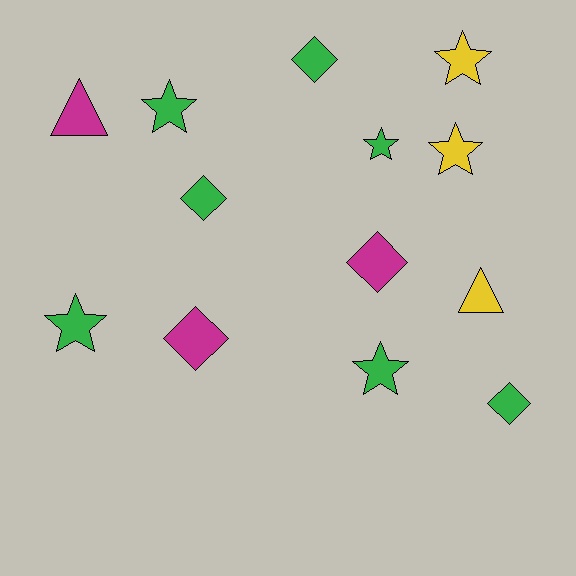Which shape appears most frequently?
Star, with 6 objects.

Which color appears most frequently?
Green, with 7 objects.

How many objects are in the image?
There are 13 objects.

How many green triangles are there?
There are no green triangles.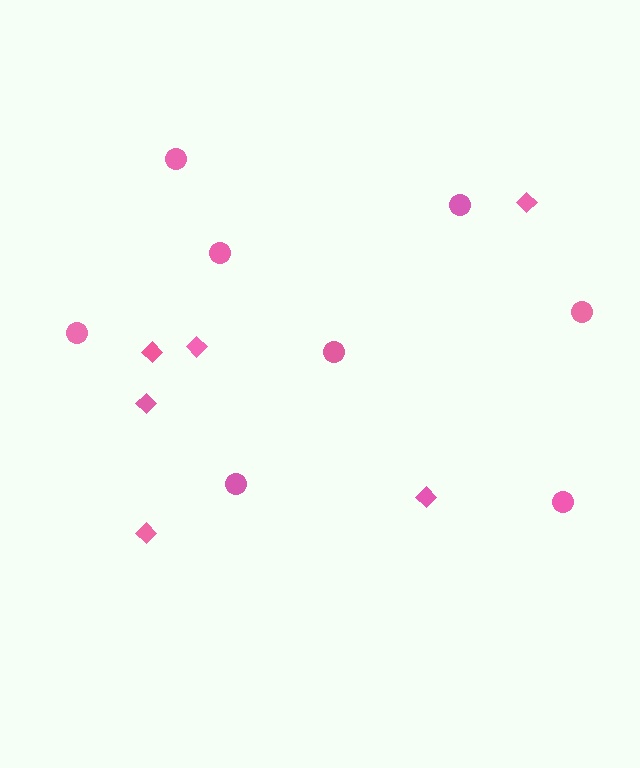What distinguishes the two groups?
There are 2 groups: one group of circles (8) and one group of diamonds (6).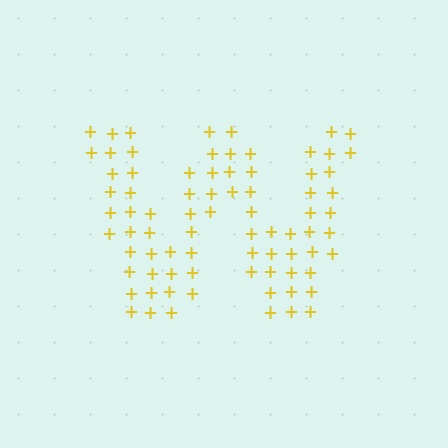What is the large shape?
The large shape is the letter W.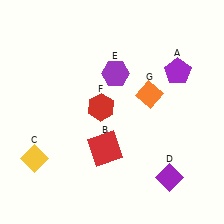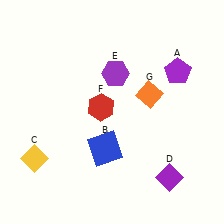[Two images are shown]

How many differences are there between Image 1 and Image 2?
There is 1 difference between the two images.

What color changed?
The square (B) changed from red in Image 1 to blue in Image 2.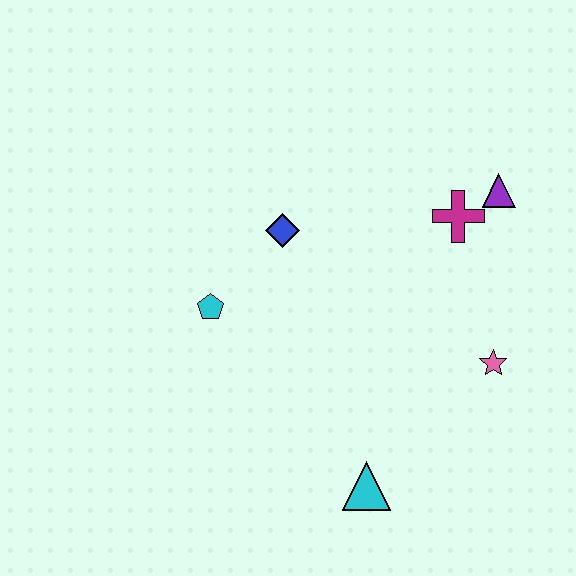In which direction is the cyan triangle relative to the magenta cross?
The cyan triangle is below the magenta cross.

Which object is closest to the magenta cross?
The purple triangle is closest to the magenta cross.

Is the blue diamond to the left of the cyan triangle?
Yes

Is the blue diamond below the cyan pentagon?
No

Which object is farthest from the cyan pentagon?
The purple triangle is farthest from the cyan pentagon.